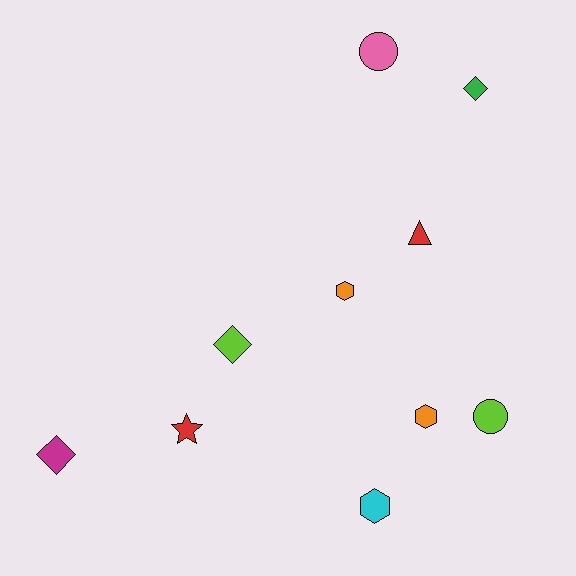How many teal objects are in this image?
There are no teal objects.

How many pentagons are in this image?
There are no pentagons.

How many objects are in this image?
There are 10 objects.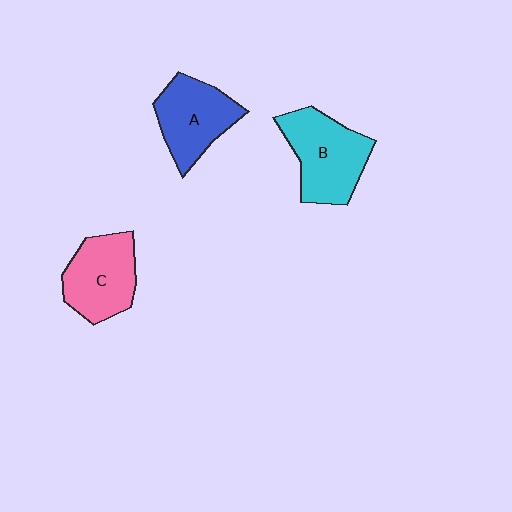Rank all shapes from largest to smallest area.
From largest to smallest: B (cyan), C (pink), A (blue).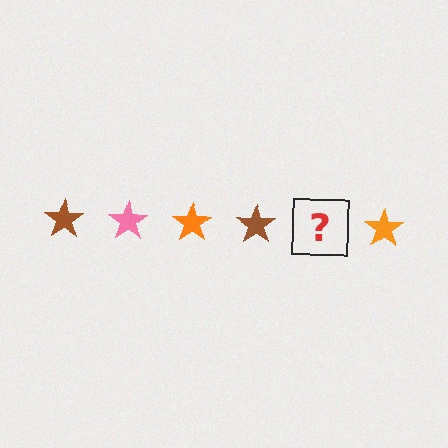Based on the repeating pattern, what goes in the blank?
The blank should be a pink star.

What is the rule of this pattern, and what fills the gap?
The rule is that the pattern cycles through brown, pink, orange stars. The gap should be filled with a pink star.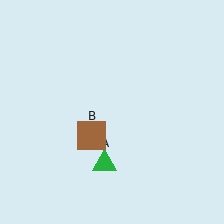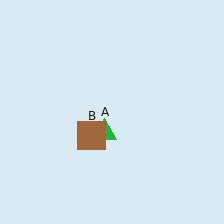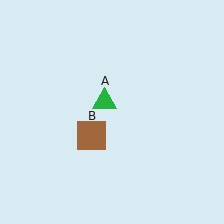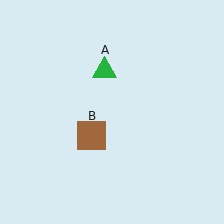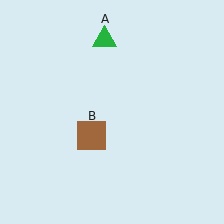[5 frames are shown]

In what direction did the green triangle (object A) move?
The green triangle (object A) moved up.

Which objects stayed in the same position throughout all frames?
Brown square (object B) remained stationary.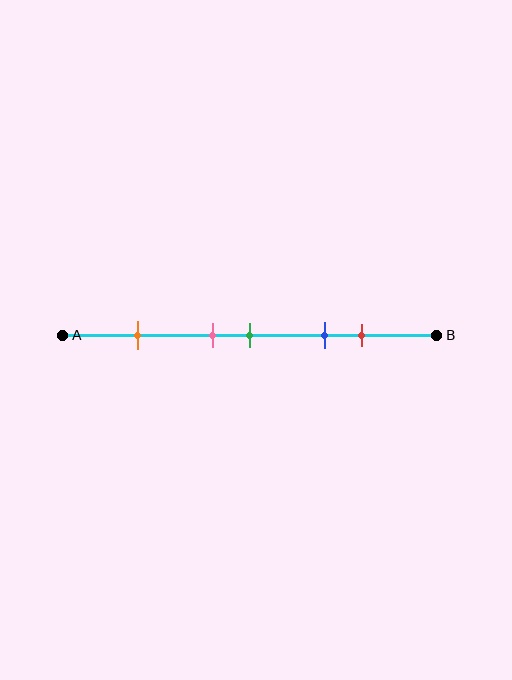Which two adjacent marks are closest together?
The pink and green marks are the closest adjacent pair.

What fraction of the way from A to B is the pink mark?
The pink mark is approximately 40% (0.4) of the way from A to B.